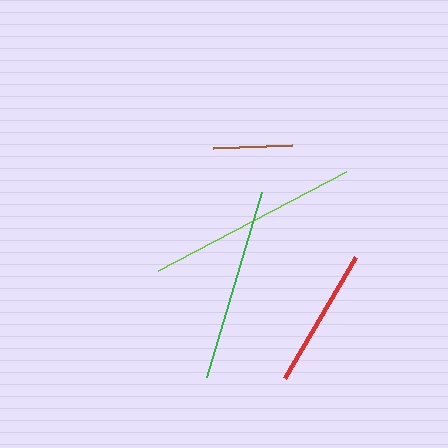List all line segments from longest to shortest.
From longest to shortest: lime, green, red, brown.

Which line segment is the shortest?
The brown line is the shortest at approximately 79 pixels.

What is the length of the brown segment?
The brown segment is approximately 79 pixels long.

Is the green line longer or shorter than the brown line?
The green line is longer than the brown line.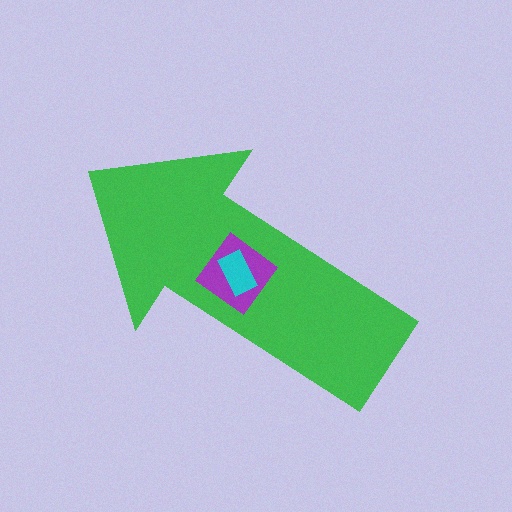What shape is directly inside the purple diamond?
The cyan rectangle.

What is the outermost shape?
The green arrow.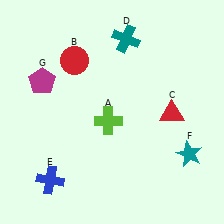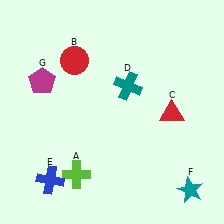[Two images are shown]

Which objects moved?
The objects that moved are: the lime cross (A), the teal cross (D), the teal star (F).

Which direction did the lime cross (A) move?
The lime cross (A) moved down.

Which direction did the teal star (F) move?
The teal star (F) moved down.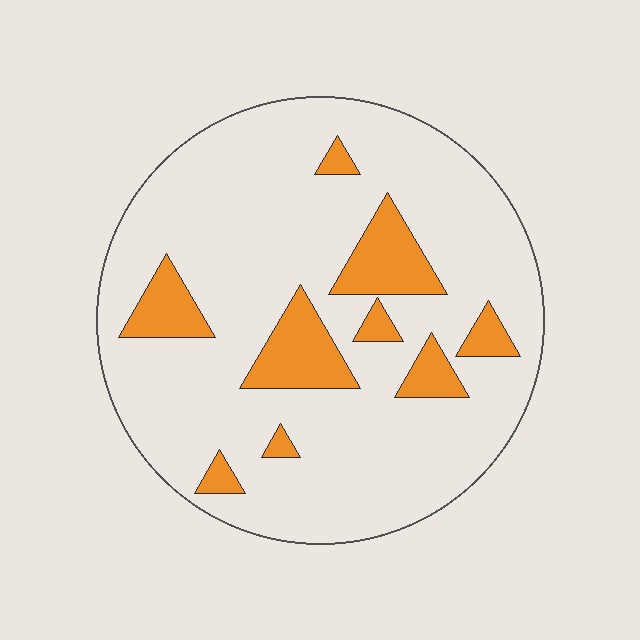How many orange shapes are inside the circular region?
9.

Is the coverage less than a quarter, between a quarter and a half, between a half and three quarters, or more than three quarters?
Less than a quarter.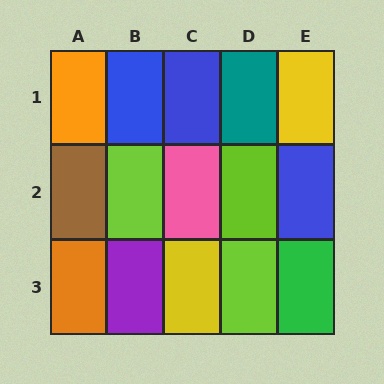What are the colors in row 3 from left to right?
Orange, purple, yellow, lime, green.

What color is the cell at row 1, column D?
Teal.